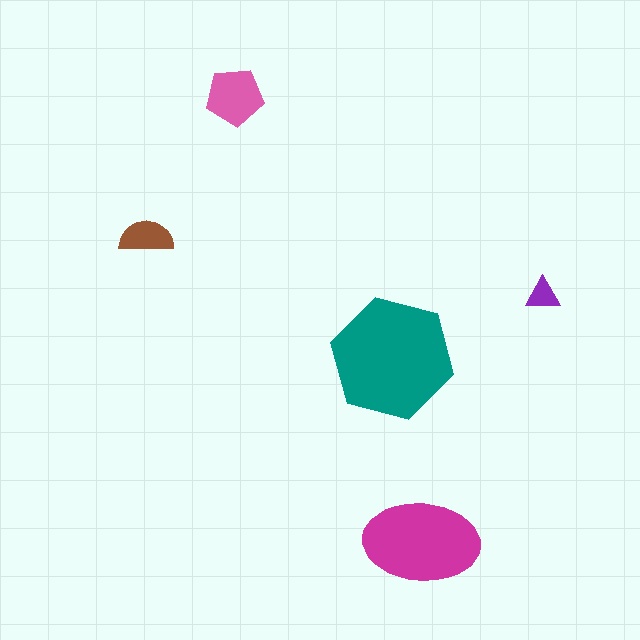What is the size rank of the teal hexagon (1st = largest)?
1st.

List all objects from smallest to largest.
The purple triangle, the brown semicircle, the pink pentagon, the magenta ellipse, the teal hexagon.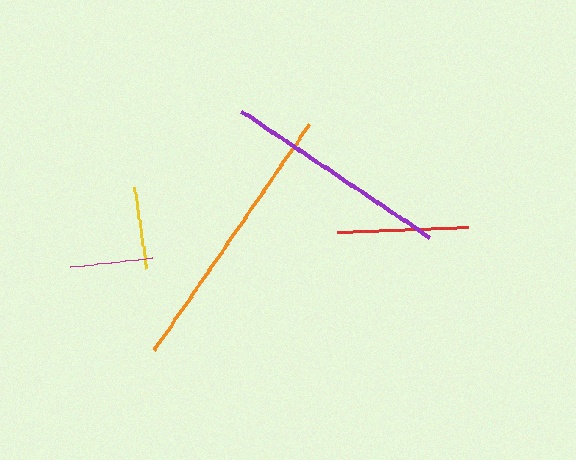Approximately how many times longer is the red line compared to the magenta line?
The red line is approximately 1.6 times the length of the magenta line.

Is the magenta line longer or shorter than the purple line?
The purple line is longer than the magenta line.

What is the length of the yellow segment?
The yellow segment is approximately 83 pixels long.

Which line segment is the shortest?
The magenta line is the shortest at approximately 82 pixels.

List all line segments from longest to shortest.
From longest to shortest: orange, purple, red, yellow, magenta.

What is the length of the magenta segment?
The magenta segment is approximately 82 pixels long.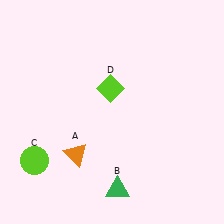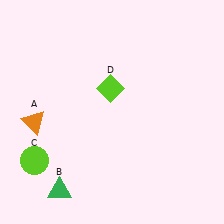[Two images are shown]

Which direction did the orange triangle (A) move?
The orange triangle (A) moved left.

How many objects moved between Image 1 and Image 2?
2 objects moved between the two images.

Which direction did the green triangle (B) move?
The green triangle (B) moved left.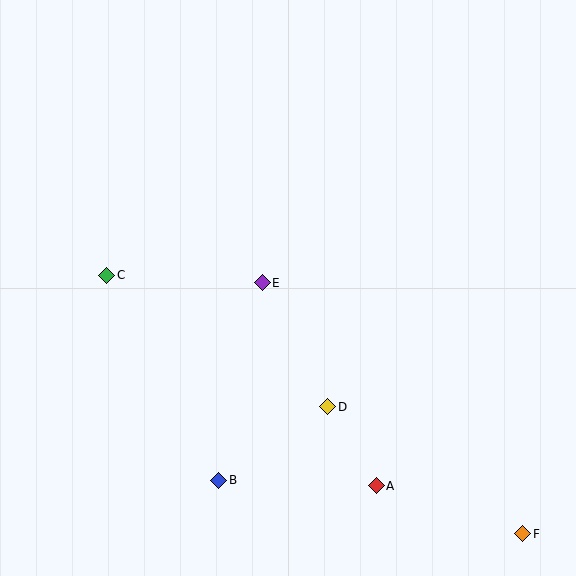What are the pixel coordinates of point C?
Point C is at (107, 275).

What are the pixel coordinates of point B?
Point B is at (219, 480).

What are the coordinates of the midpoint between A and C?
The midpoint between A and C is at (242, 381).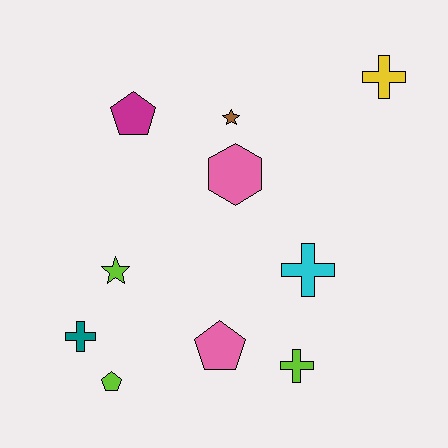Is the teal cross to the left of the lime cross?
Yes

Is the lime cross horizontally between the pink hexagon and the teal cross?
No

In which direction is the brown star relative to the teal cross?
The brown star is above the teal cross.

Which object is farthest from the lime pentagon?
The yellow cross is farthest from the lime pentagon.